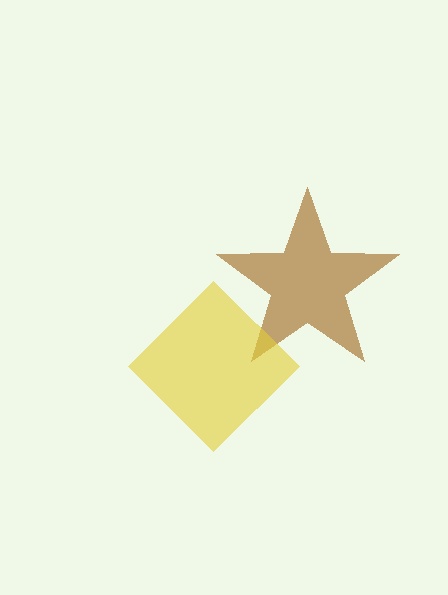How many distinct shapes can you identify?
There are 2 distinct shapes: a brown star, a yellow diamond.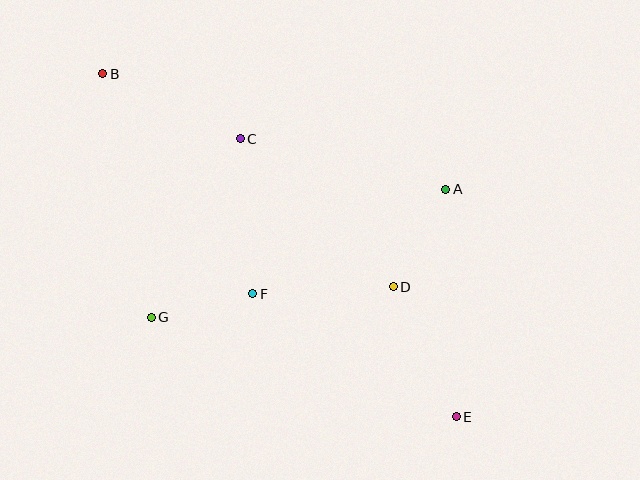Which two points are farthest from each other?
Points B and E are farthest from each other.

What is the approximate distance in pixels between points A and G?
The distance between A and G is approximately 321 pixels.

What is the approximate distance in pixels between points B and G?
The distance between B and G is approximately 248 pixels.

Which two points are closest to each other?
Points F and G are closest to each other.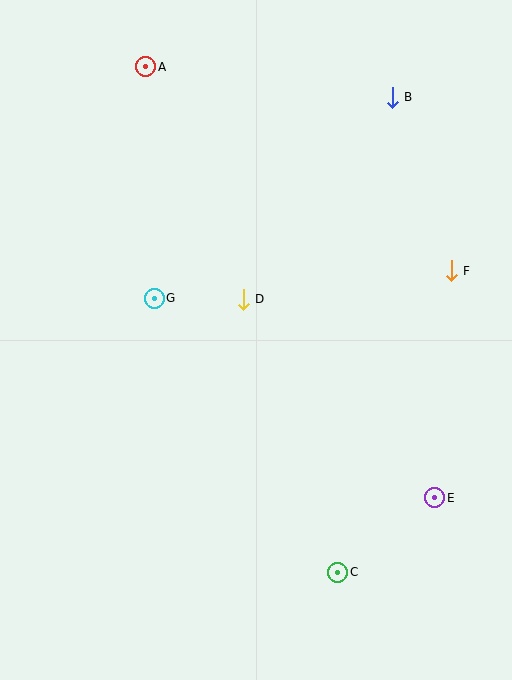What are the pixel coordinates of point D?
Point D is at (243, 299).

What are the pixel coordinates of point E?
Point E is at (435, 498).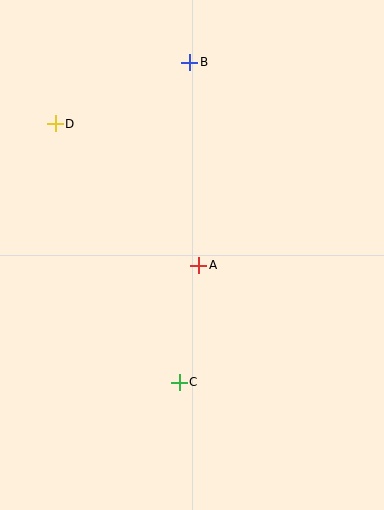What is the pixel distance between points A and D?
The distance between A and D is 202 pixels.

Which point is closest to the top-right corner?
Point B is closest to the top-right corner.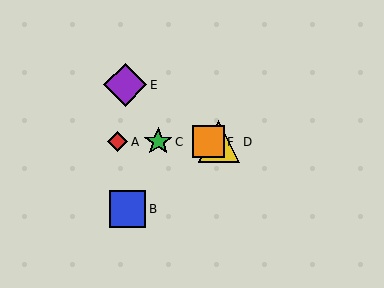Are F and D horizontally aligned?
Yes, both are at y≈142.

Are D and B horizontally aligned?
No, D is at y≈142 and B is at y≈209.